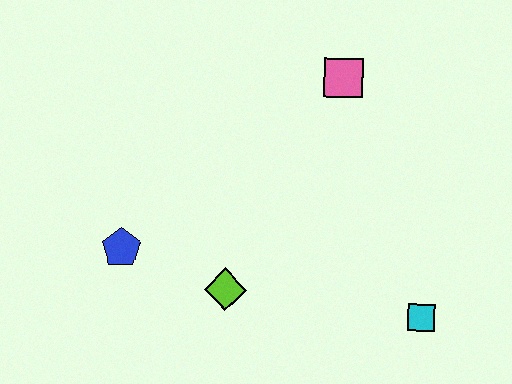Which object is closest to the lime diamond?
The blue pentagon is closest to the lime diamond.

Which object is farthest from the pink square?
The blue pentagon is farthest from the pink square.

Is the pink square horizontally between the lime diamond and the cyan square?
Yes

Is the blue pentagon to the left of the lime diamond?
Yes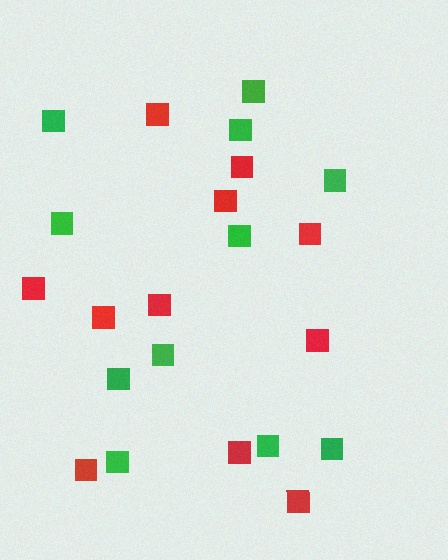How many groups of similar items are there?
There are 2 groups: one group of red squares (11) and one group of green squares (11).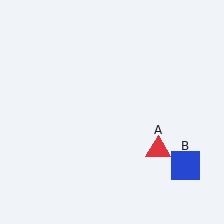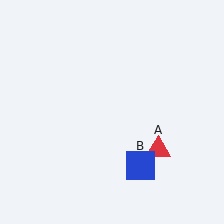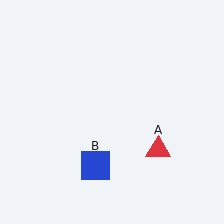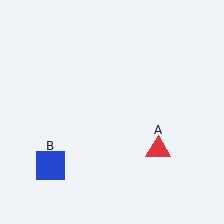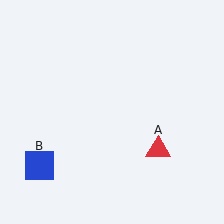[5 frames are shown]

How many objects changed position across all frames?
1 object changed position: blue square (object B).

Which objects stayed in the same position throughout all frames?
Red triangle (object A) remained stationary.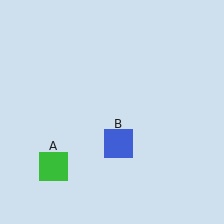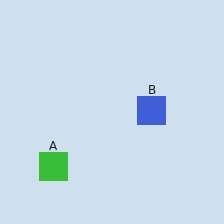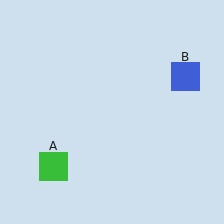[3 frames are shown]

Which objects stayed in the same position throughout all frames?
Green square (object A) remained stationary.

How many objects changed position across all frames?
1 object changed position: blue square (object B).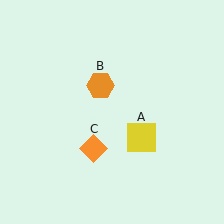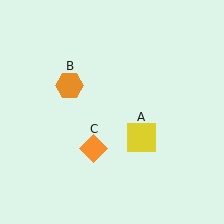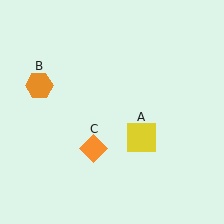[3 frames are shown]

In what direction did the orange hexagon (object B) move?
The orange hexagon (object B) moved left.